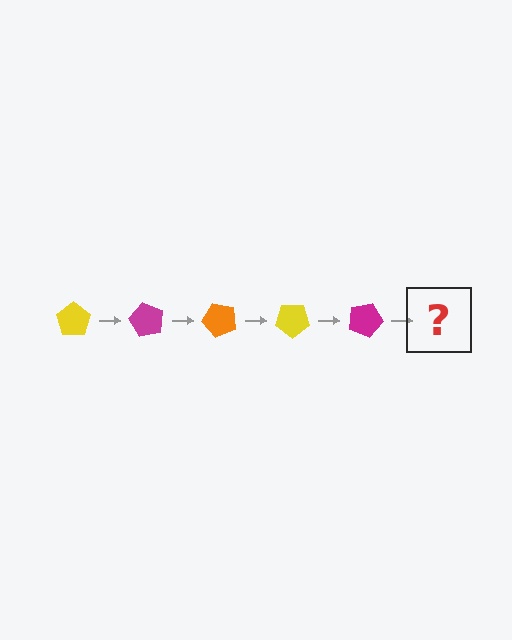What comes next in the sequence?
The next element should be an orange pentagon, rotated 300 degrees from the start.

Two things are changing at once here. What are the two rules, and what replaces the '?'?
The two rules are that it rotates 60 degrees each step and the color cycles through yellow, magenta, and orange. The '?' should be an orange pentagon, rotated 300 degrees from the start.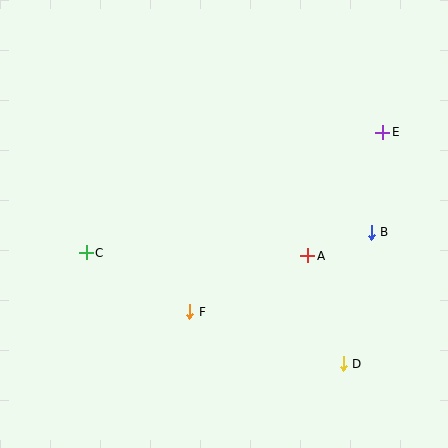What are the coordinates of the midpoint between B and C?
The midpoint between B and C is at (229, 243).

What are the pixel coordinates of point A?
Point A is at (308, 256).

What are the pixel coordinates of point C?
Point C is at (86, 253).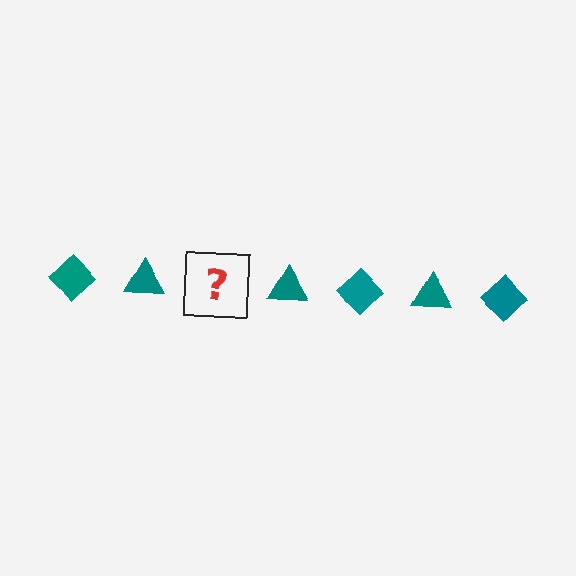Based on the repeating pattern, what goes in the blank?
The blank should be a teal diamond.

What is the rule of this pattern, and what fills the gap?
The rule is that the pattern cycles through diamond, triangle shapes in teal. The gap should be filled with a teal diamond.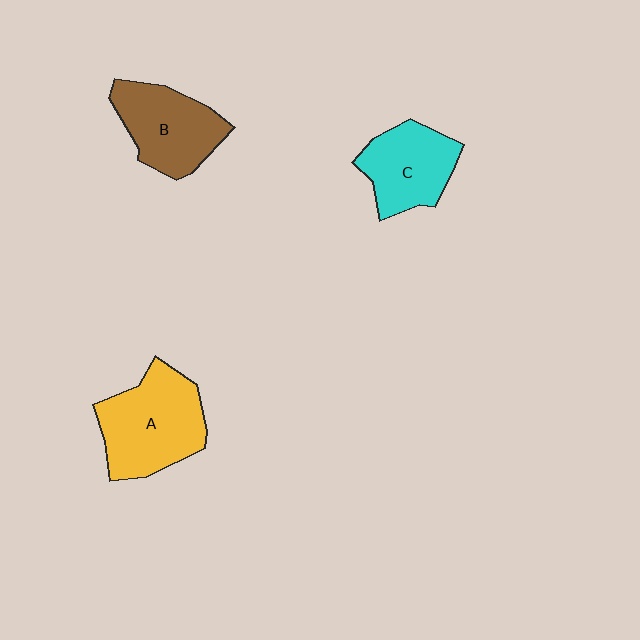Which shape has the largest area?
Shape A (yellow).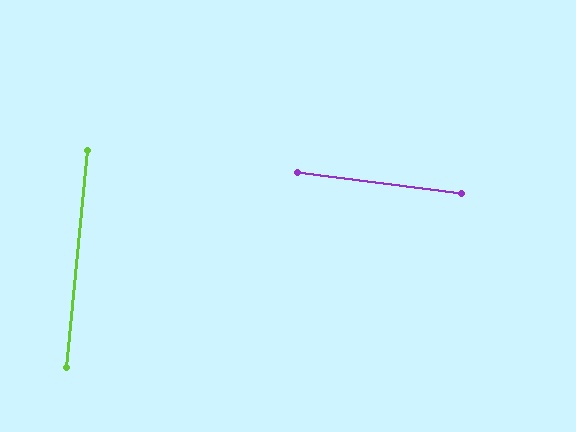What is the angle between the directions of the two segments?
Approximately 88 degrees.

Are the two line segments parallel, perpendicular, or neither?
Perpendicular — they meet at approximately 88°.